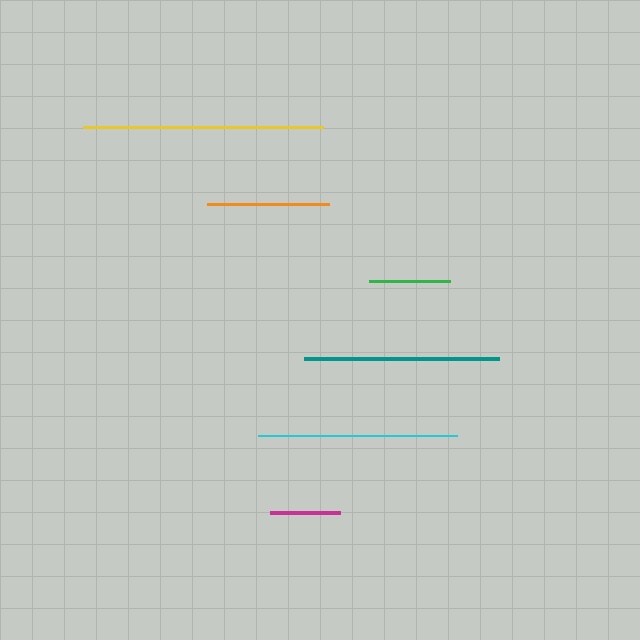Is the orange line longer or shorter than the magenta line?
The orange line is longer than the magenta line.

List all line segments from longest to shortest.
From longest to shortest: yellow, cyan, teal, orange, green, magenta.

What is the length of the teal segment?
The teal segment is approximately 195 pixels long.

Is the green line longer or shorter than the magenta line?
The green line is longer than the magenta line.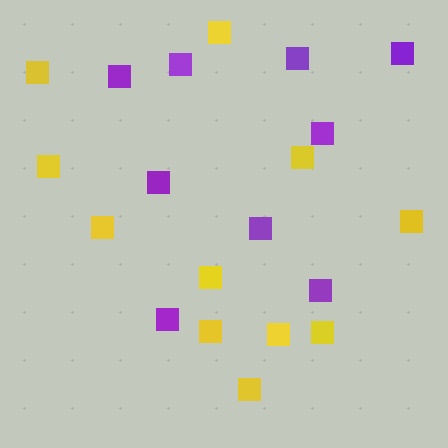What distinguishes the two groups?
There are 2 groups: one group of purple squares (9) and one group of yellow squares (11).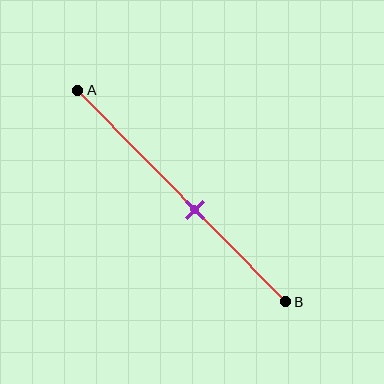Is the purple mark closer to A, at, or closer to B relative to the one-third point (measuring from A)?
The purple mark is closer to point B than the one-third point of segment AB.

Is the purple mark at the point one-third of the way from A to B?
No, the mark is at about 55% from A, not at the 33% one-third point.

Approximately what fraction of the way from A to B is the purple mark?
The purple mark is approximately 55% of the way from A to B.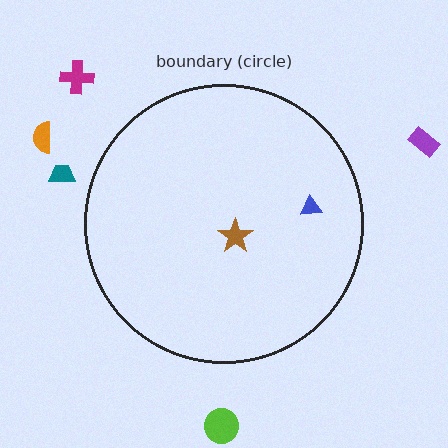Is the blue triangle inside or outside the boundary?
Inside.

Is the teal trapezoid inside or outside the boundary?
Outside.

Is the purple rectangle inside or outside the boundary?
Outside.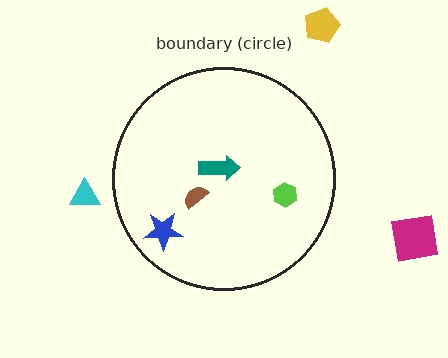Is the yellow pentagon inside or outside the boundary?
Outside.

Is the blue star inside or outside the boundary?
Inside.